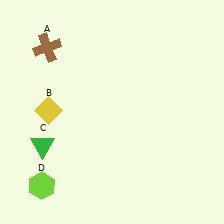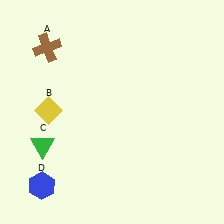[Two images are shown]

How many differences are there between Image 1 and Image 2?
There is 1 difference between the two images.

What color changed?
The hexagon (D) changed from lime in Image 1 to blue in Image 2.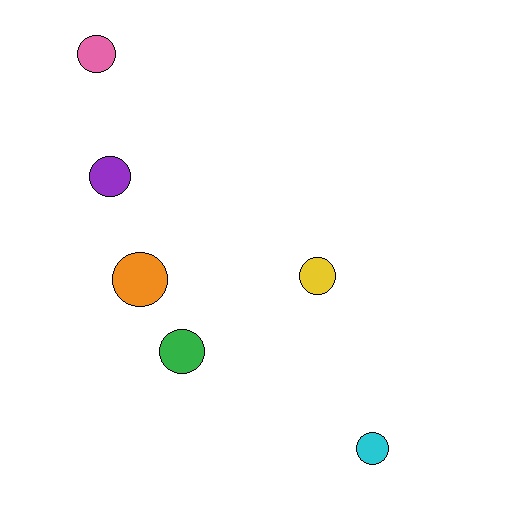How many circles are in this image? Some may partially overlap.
There are 6 circles.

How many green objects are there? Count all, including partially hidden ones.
There is 1 green object.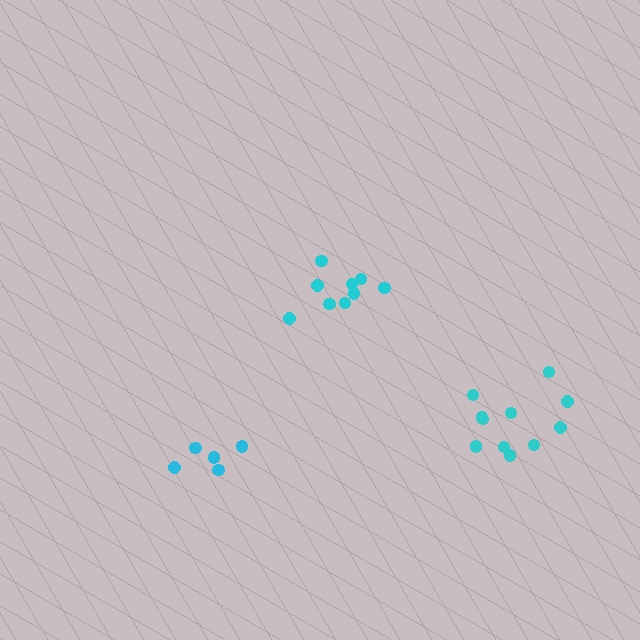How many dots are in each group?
Group 1: 9 dots, Group 2: 11 dots, Group 3: 5 dots (25 total).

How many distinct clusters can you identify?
There are 3 distinct clusters.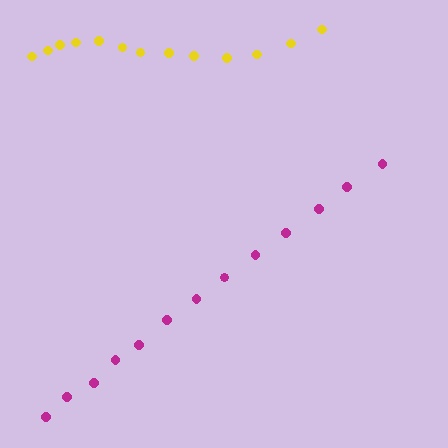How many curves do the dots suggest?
There are 2 distinct paths.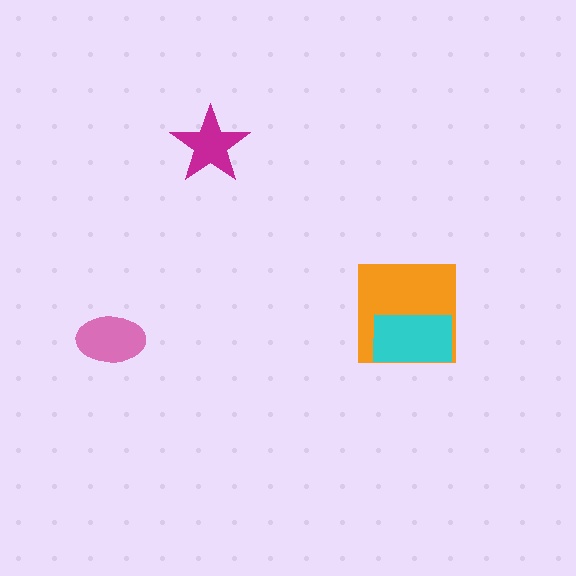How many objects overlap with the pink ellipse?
0 objects overlap with the pink ellipse.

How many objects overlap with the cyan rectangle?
1 object overlaps with the cyan rectangle.